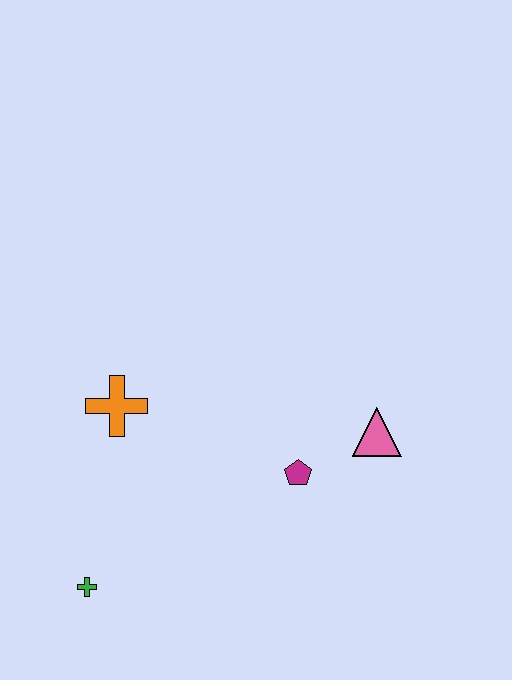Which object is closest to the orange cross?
The green cross is closest to the orange cross.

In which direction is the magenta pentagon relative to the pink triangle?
The magenta pentagon is to the left of the pink triangle.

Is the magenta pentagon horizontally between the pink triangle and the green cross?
Yes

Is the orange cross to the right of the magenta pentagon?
No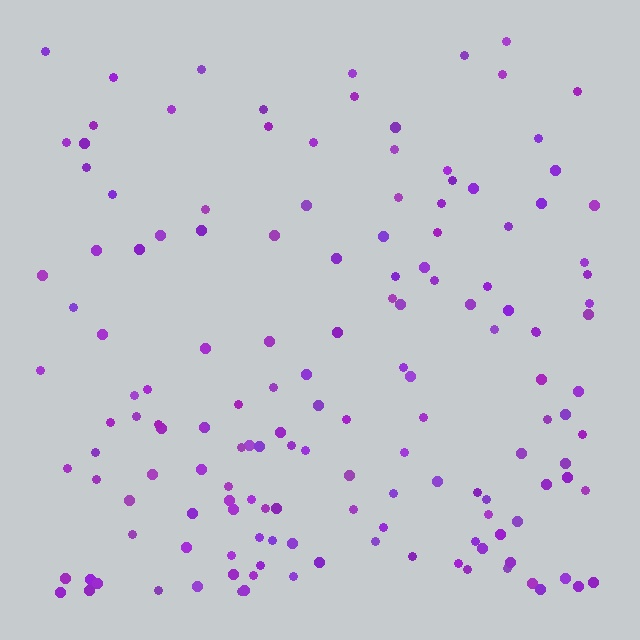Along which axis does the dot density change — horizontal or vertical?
Vertical.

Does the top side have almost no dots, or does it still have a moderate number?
Still a moderate number, just noticeably fewer than the bottom.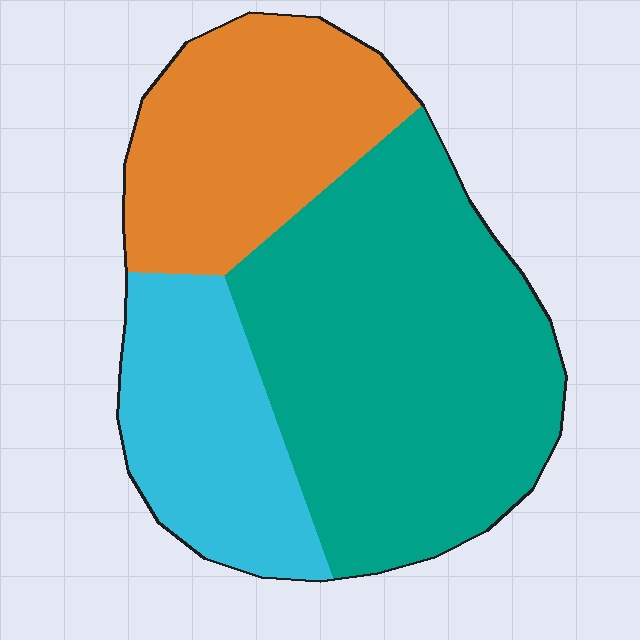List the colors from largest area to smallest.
From largest to smallest: teal, orange, cyan.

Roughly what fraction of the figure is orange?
Orange takes up about one quarter (1/4) of the figure.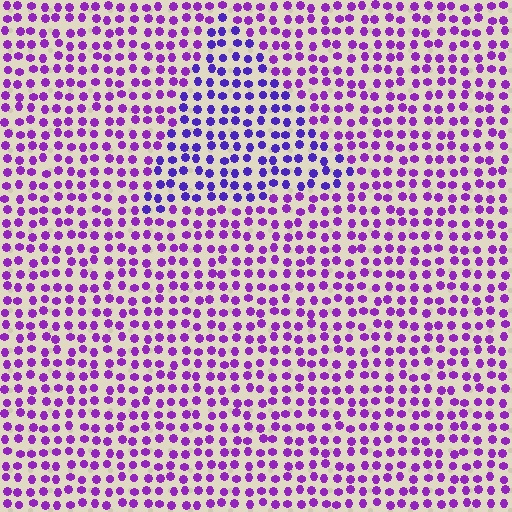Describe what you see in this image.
The image is filled with small purple elements in a uniform arrangement. A triangle-shaped region is visible where the elements are tinted to a slightly different hue, forming a subtle color boundary.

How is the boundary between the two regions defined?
The boundary is defined purely by a slight shift in hue (about 29 degrees). Spacing, size, and orientation are identical on both sides.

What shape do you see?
I see a triangle.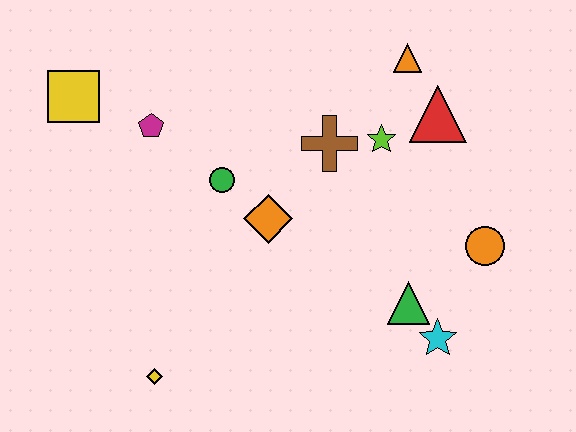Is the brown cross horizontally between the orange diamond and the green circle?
No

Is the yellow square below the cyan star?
No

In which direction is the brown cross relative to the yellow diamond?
The brown cross is above the yellow diamond.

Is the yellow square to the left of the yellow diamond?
Yes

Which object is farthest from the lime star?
The yellow diamond is farthest from the lime star.